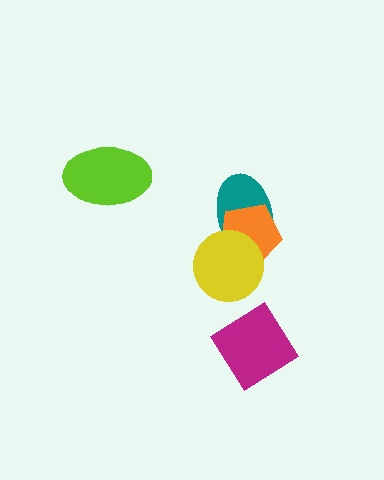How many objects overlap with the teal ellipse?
2 objects overlap with the teal ellipse.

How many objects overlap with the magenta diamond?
0 objects overlap with the magenta diamond.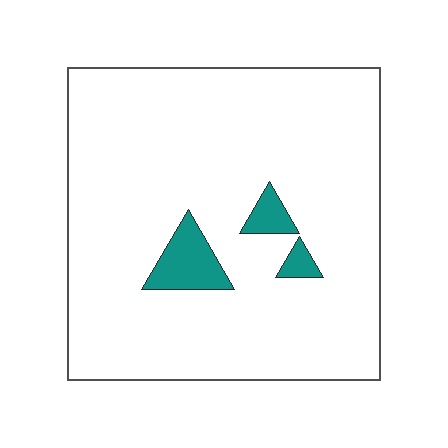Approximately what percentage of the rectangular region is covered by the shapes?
Approximately 5%.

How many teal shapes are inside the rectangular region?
3.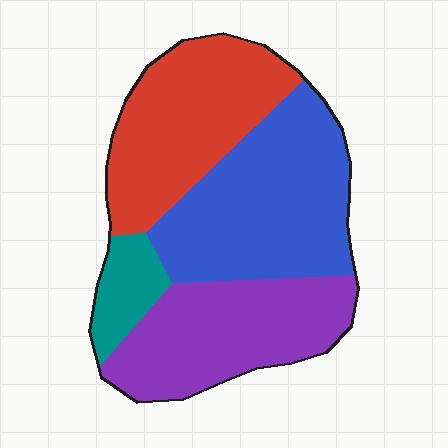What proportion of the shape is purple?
Purple takes up about one quarter (1/4) of the shape.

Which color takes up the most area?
Blue, at roughly 35%.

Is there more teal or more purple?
Purple.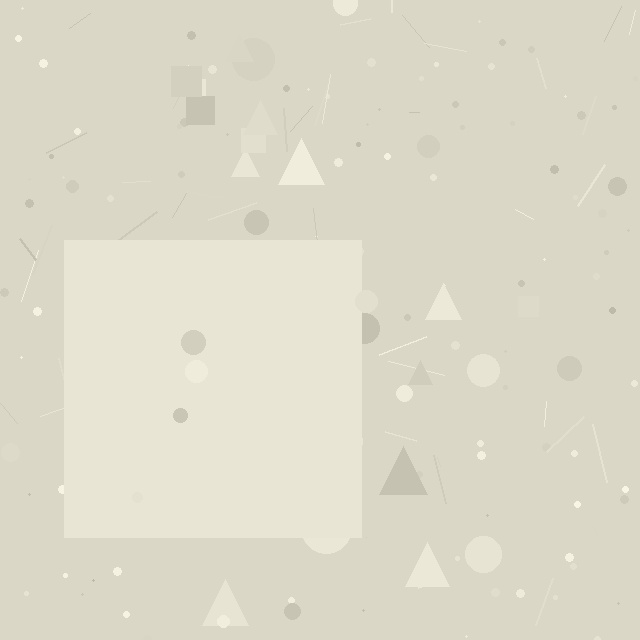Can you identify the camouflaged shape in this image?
The camouflaged shape is a square.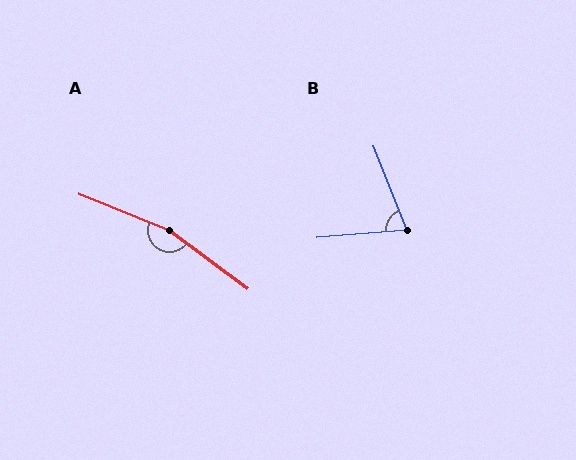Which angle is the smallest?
B, at approximately 73 degrees.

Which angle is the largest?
A, at approximately 165 degrees.